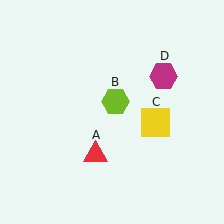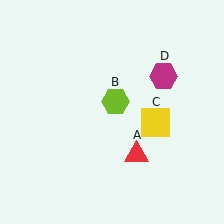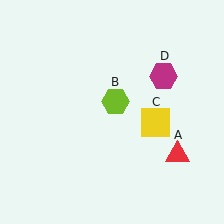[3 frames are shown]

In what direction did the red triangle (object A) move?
The red triangle (object A) moved right.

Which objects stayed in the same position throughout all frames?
Lime hexagon (object B) and yellow square (object C) and magenta hexagon (object D) remained stationary.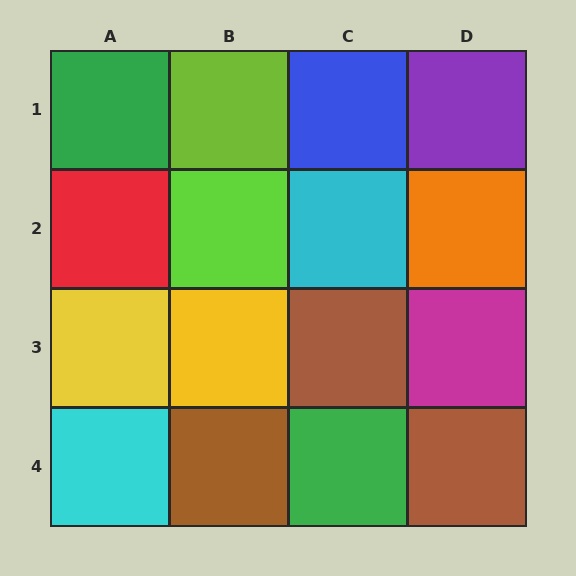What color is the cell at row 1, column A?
Green.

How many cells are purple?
1 cell is purple.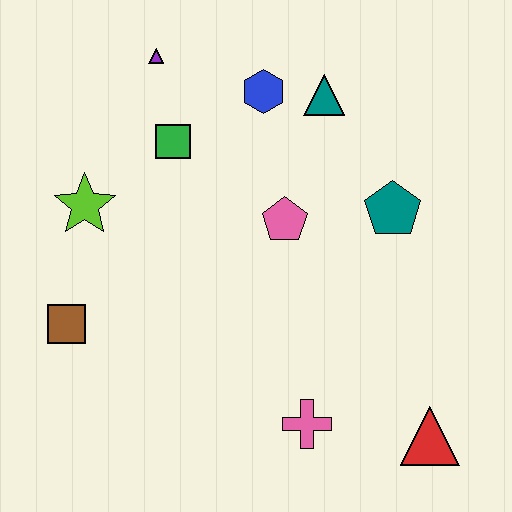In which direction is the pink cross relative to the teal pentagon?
The pink cross is below the teal pentagon.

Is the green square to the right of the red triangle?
No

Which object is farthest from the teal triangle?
The red triangle is farthest from the teal triangle.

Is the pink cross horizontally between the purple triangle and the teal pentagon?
Yes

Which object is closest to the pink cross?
The red triangle is closest to the pink cross.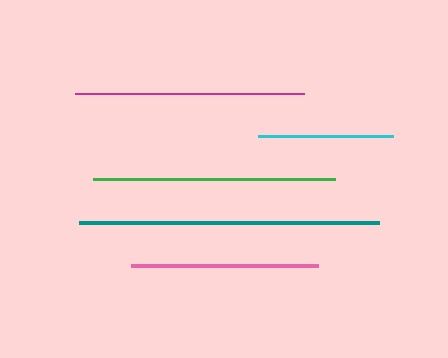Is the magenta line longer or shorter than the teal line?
The teal line is longer than the magenta line.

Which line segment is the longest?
The teal line is the longest at approximately 300 pixels.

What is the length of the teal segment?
The teal segment is approximately 300 pixels long.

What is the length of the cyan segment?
The cyan segment is approximately 135 pixels long.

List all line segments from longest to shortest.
From longest to shortest: teal, green, magenta, pink, cyan.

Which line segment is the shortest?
The cyan line is the shortest at approximately 135 pixels.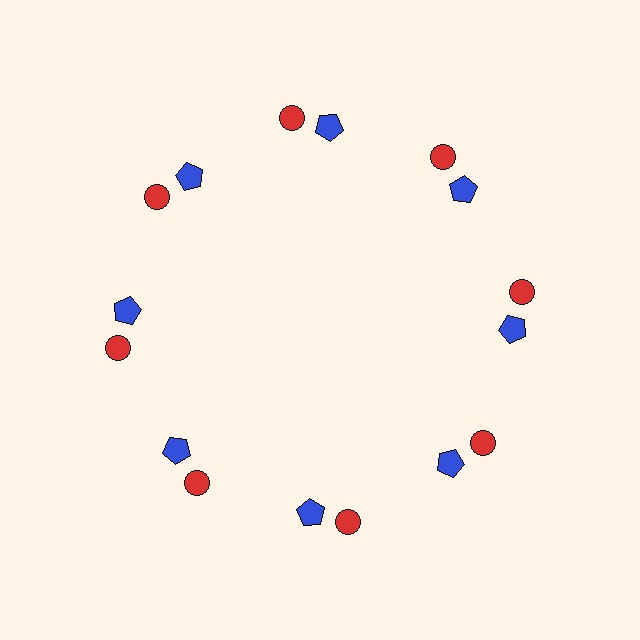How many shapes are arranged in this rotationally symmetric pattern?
There are 16 shapes, arranged in 8 groups of 2.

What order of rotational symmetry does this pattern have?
This pattern has 8-fold rotational symmetry.